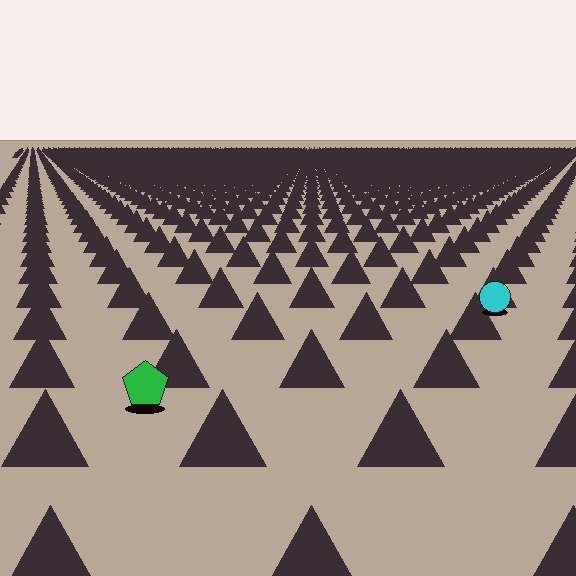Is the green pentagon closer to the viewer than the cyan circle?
Yes. The green pentagon is closer — you can tell from the texture gradient: the ground texture is coarser near it.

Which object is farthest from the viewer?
The cyan circle is farthest from the viewer. It appears smaller and the ground texture around it is denser.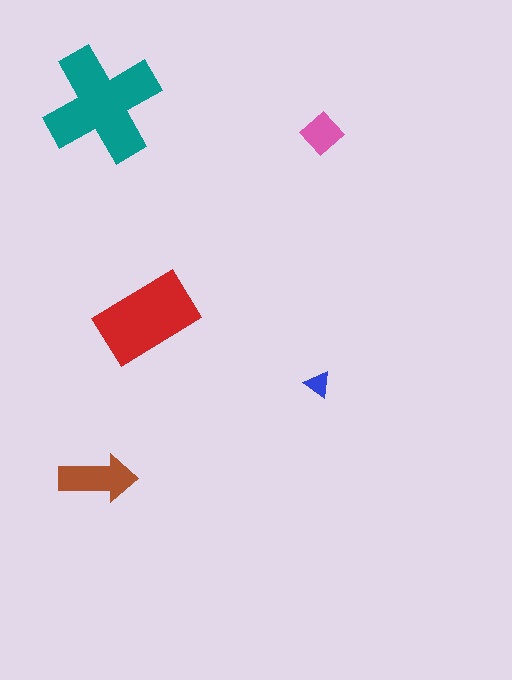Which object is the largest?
The teal cross.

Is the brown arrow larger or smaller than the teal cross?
Smaller.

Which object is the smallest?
The blue triangle.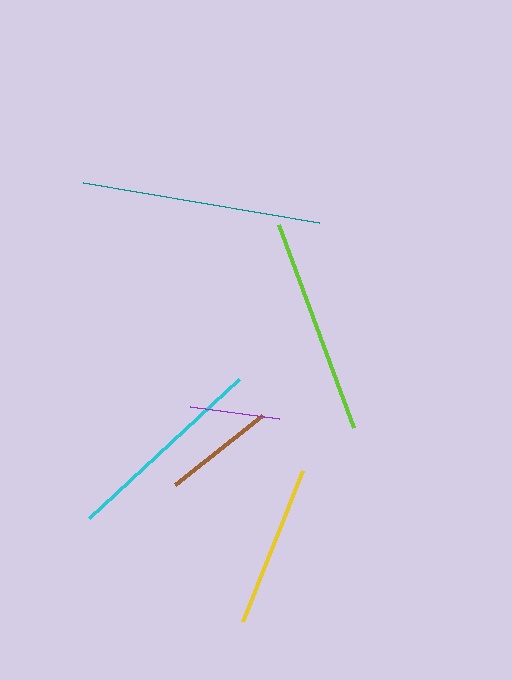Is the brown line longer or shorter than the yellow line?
The yellow line is longer than the brown line.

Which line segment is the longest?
The teal line is the longest at approximately 239 pixels.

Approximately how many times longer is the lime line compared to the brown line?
The lime line is approximately 1.9 times the length of the brown line.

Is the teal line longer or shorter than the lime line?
The teal line is longer than the lime line.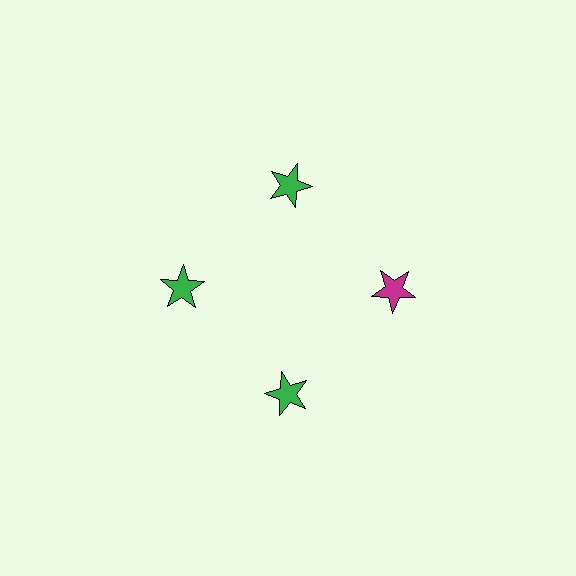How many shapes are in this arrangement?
There are 4 shapes arranged in a ring pattern.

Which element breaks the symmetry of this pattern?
The magenta star at roughly the 3 o'clock position breaks the symmetry. All other shapes are green stars.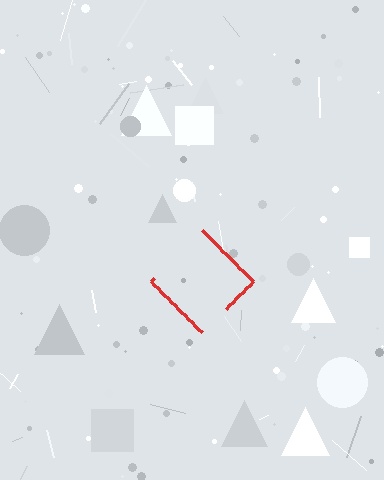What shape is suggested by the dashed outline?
The dashed outline suggests a diamond.